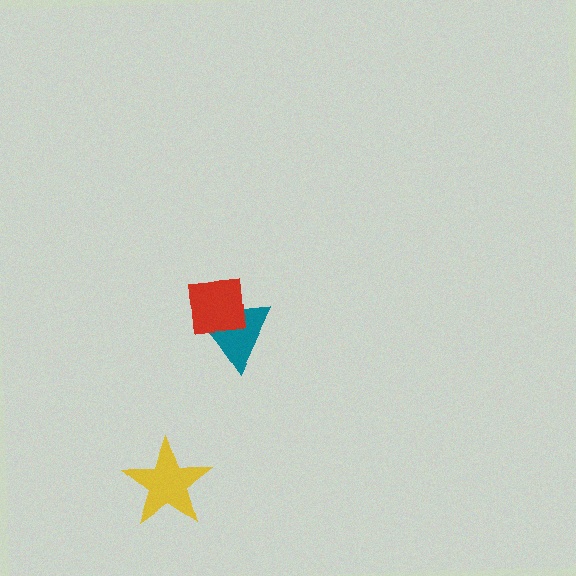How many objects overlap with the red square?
1 object overlaps with the red square.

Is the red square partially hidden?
No, no other shape covers it.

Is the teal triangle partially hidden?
Yes, it is partially covered by another shape.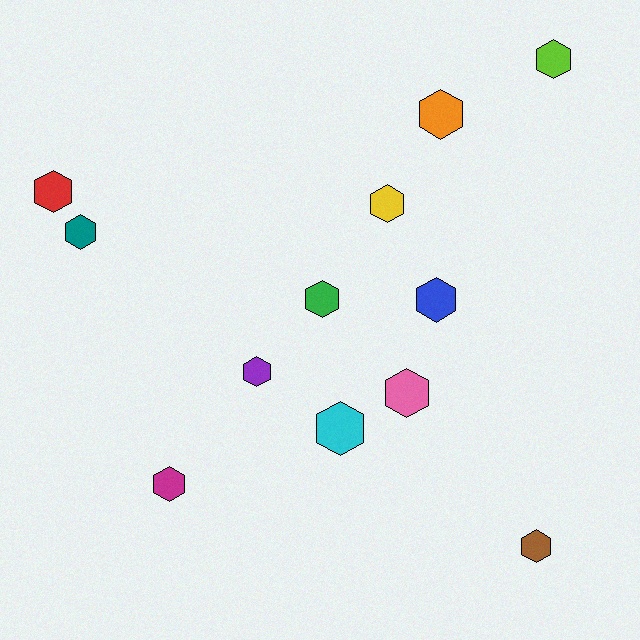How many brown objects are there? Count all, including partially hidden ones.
There is 1 brown object.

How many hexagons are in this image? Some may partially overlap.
There are 12 hexagons.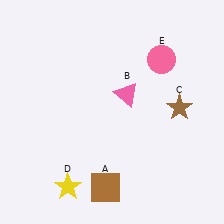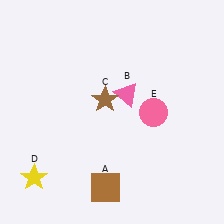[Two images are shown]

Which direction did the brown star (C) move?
The brown star (C) moved left.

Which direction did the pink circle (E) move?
The pink circle (E) moved down.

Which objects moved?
The objects that moved are: the brown star (C), the yellow star (D), the pink circle (E).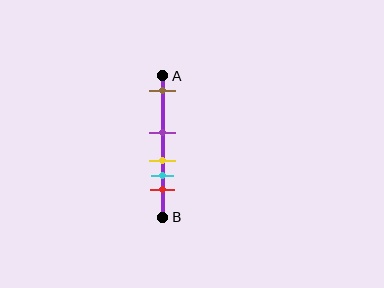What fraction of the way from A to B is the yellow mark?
The yellow mark is approximately 60% (0.6) of the way from A to B.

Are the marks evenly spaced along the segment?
No, the marks are not evenly spaced.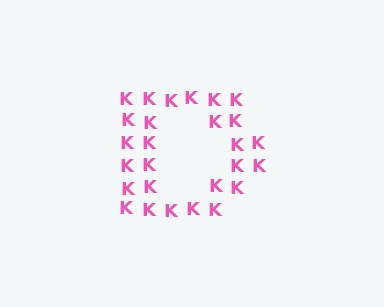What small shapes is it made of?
It is made of small letter K's.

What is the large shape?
The large shape is the letter D.